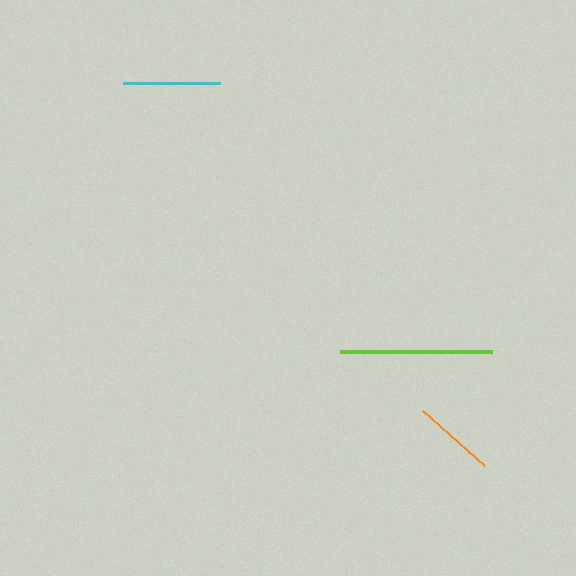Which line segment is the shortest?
The orange line is the shortest at approximately 83 pixels.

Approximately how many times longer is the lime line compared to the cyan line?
The lime line is approximately 1.6 times the length of the cyan line.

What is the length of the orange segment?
The orange segment is approximately 83 pixels long.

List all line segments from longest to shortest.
From longest to shortest: lime, cyan, orange.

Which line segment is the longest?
The lime line is the longest at approximately 152 pixels.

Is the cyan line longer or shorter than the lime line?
The lime line is longer than the cyan line.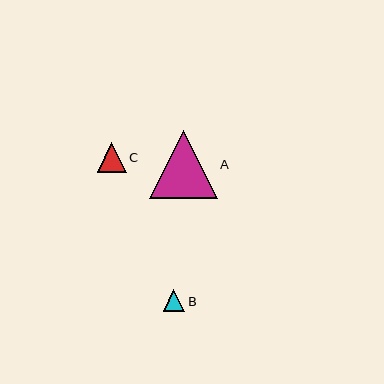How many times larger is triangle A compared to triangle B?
Triangle A is approximately 3.1 times the size of triangle B.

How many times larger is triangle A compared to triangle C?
Triangle A is approximately 2.3 times the size of triangle C.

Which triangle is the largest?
Triangle A is the largest with a size of approximately 67 pixels.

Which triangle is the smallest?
Triangle B is the smallest with a size of approximately 22 pixels.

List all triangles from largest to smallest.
From largest to smallest: A, C, B.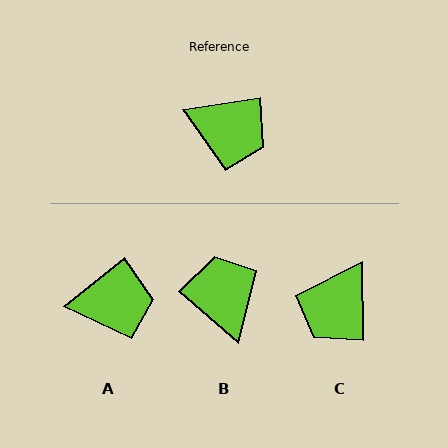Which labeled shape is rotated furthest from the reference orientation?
B, about 131 degrees away.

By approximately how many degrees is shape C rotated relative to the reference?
Approximately 98 degrees clockwise.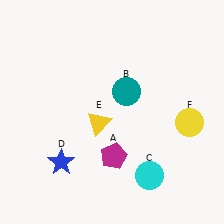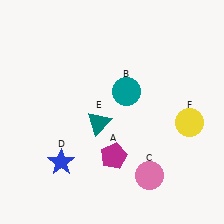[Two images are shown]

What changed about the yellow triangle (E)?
In Image 1, E is yellow. In Image 2, it changed to teal.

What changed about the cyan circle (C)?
In Image 1, C is cyan. In Image 2, it changed to pink.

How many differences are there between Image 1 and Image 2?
There are 2 differences between the two images.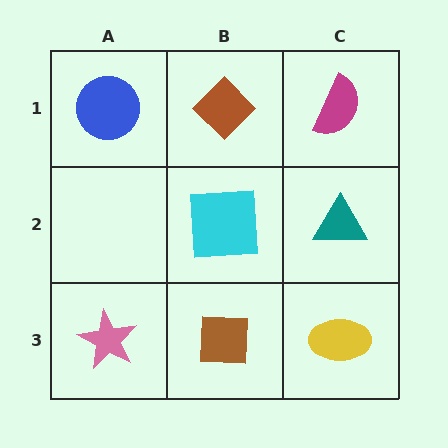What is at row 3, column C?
A yellow ellipse.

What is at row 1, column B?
A brown diamond.